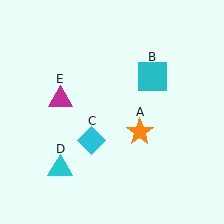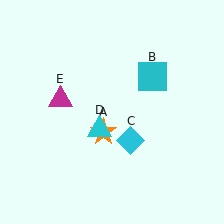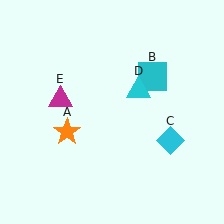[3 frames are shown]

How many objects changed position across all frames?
3 objects changed position: orange star (object A), cyan diamond (object C), cyan triangle (object D).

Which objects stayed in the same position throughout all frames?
Cyan square (object B) and magenta triangle (object E) remained stationary.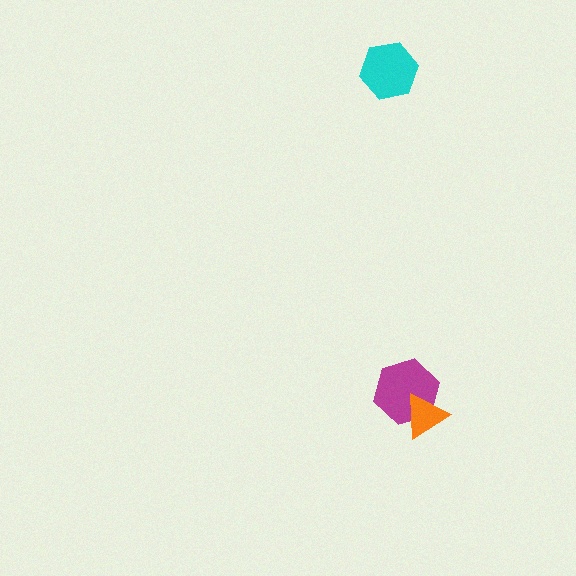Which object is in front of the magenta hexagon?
The orange triangle is in front of the magenta hexagon.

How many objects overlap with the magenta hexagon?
1 object overlaps with the magenta hexagon.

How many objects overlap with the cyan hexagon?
0 objects overlap with the cyan hexagon.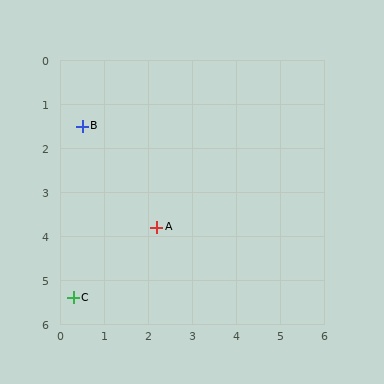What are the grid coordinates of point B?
Point B is at approximately (0.5, 1.5).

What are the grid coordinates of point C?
Point C is at approximately (0.3, 5.4).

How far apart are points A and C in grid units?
Points A and C are about 2.5 grid units apart.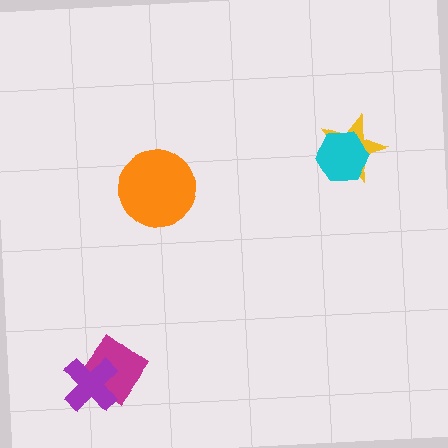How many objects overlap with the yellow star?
1 object overlaps with the yellow star.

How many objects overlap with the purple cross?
1 object overlaps with the purple cross.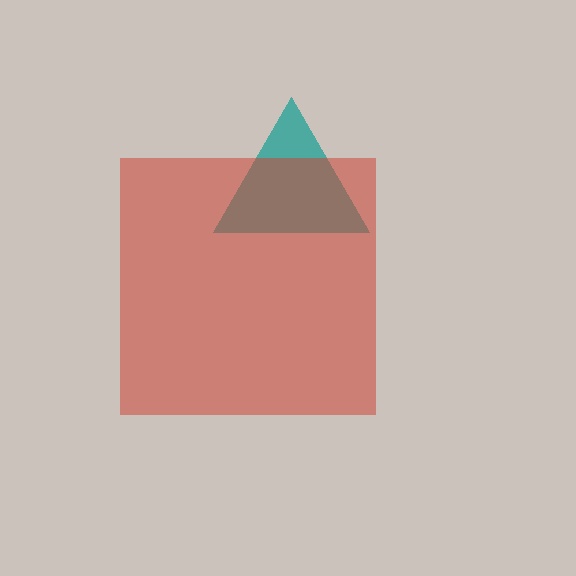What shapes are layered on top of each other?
The layered shapes are: a teal triangle, a red square.